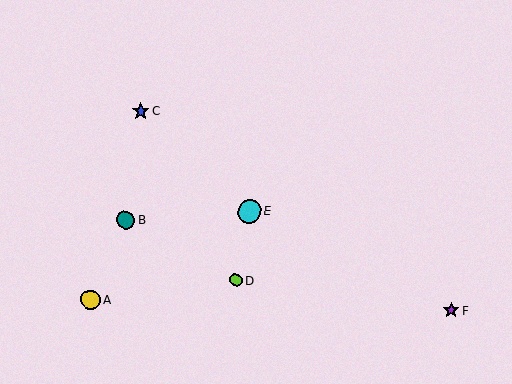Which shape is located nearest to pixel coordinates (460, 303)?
The purple star (labeled F) at (451, 310) is nearest to that location.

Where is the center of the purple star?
The center of the purple star is at (451, 310).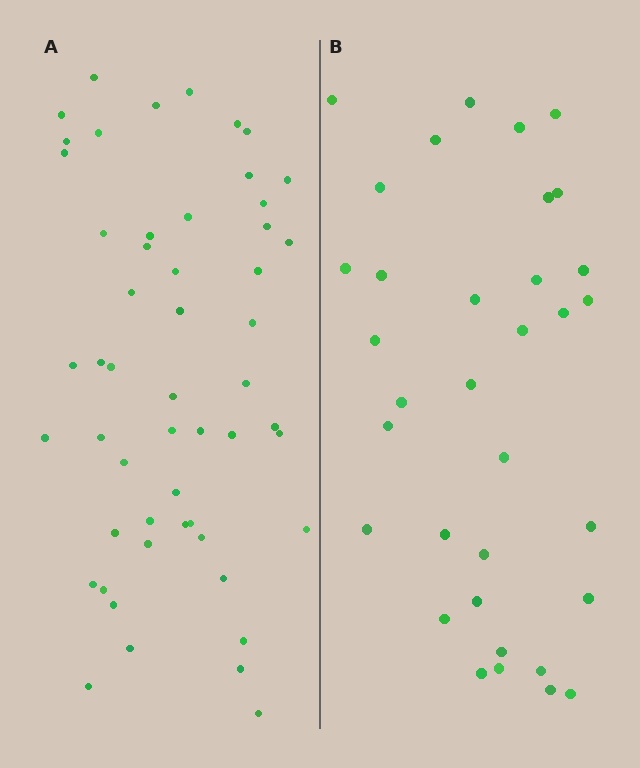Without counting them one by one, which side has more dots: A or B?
Region A (the left region) has more dots.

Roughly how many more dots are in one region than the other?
Region A has approximately 20 more dots than region B.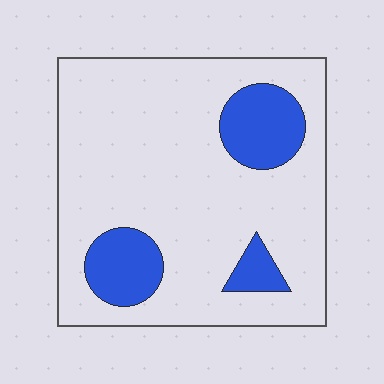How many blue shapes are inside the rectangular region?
3.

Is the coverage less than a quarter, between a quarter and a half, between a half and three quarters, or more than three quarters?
Less than a quarter.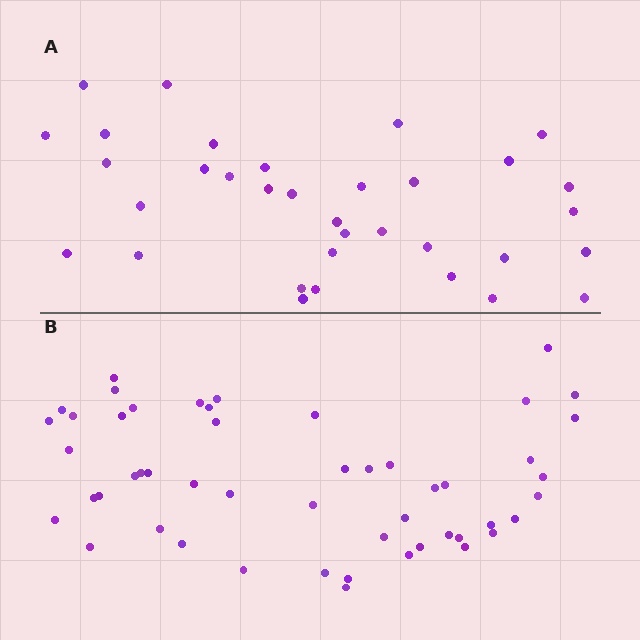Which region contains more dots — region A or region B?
Region B (the bottom region) has more dots.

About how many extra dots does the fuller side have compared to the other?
Region B has approximately 15 more dots than region A.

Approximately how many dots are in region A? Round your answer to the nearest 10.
About 30 dots. (The exact count is 34, which rounds to 30.)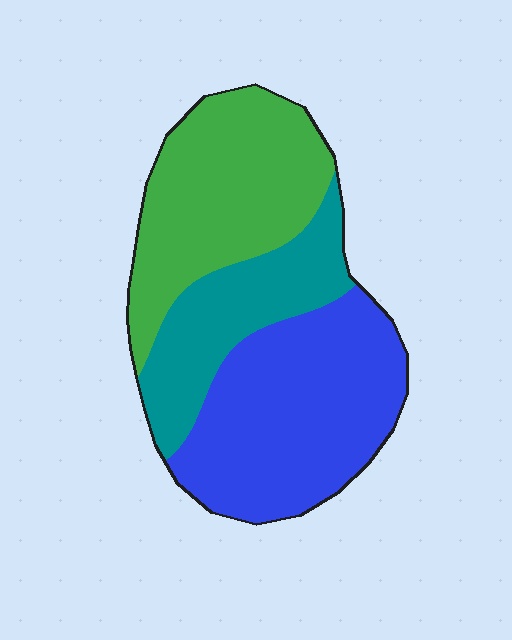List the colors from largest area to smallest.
From largest to smallest: blue, green, teal.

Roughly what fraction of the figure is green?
Green covers about 35% of the figure.